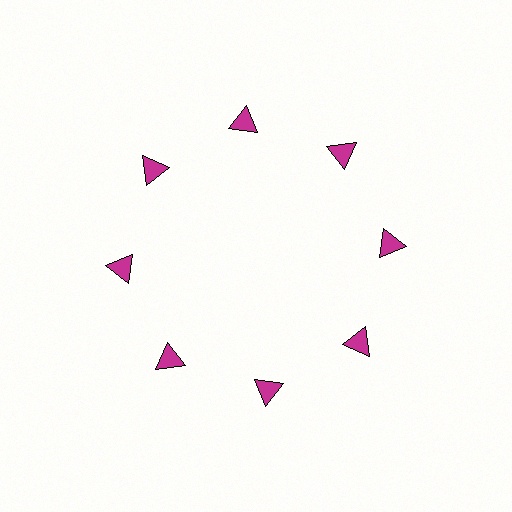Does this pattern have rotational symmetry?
Yes, this pattern has 8-fold rotational symmetry. It looks the same after rotating 45 degrees around the center.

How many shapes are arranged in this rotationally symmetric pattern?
There are 8 shapes, arranged in 8 groups of 1.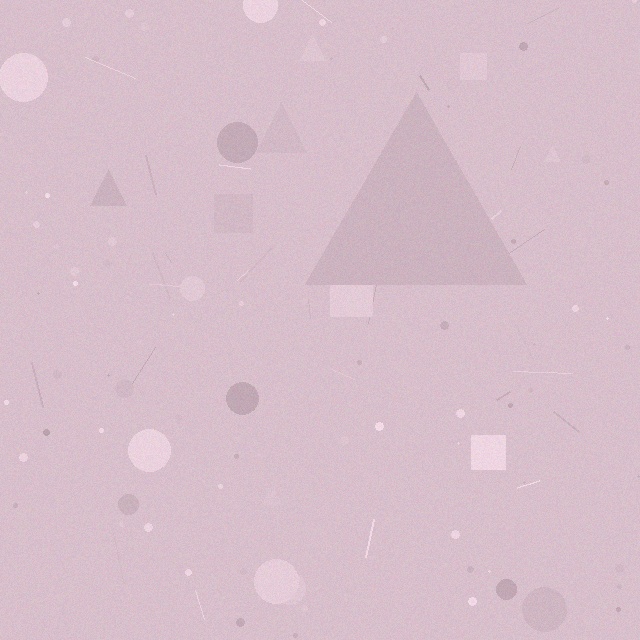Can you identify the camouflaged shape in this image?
The camouflaged shape is a triangle.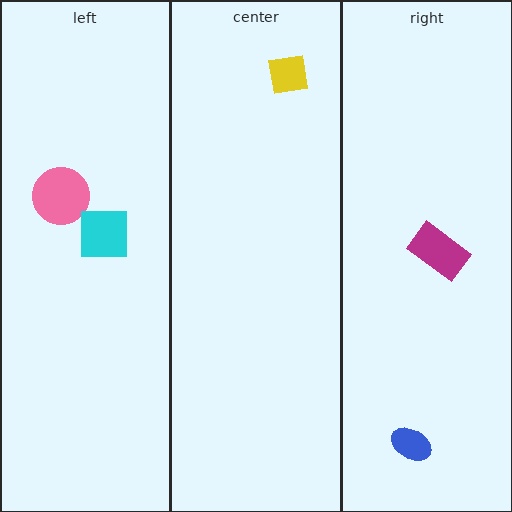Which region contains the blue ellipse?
The right region.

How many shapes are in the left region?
2.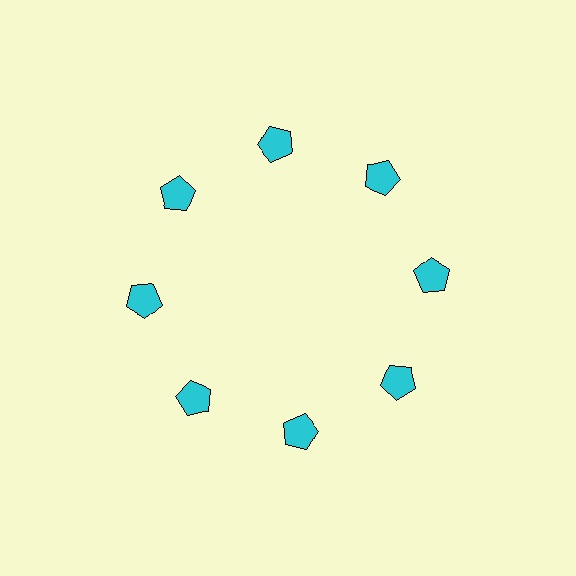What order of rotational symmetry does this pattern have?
This pattern has 8-fold rotational symmetry.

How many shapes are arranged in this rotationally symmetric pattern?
There are 8 shapes, arranged in 8 groups of 1.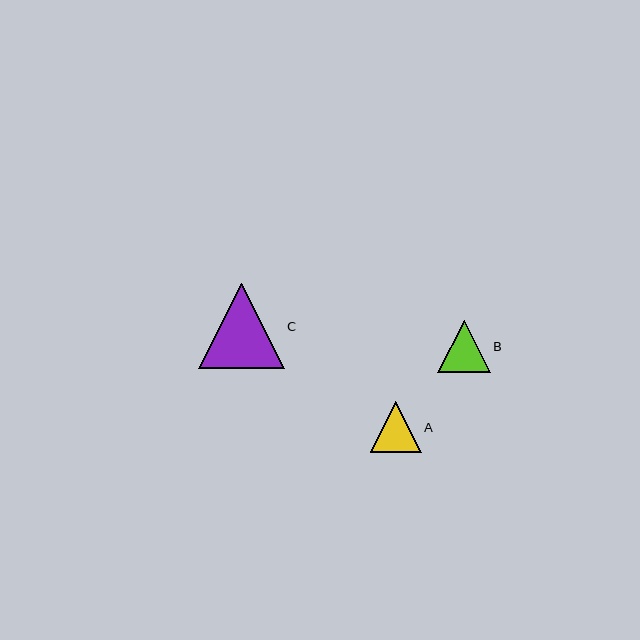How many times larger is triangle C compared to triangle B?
Triangle C is approximately 1.6 times the size of triangle B.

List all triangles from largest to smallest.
From largest to smallest: C, B, A.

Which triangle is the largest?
Triangle C is the largest with a size of approximately 86 pixels.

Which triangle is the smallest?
Triangle A is the smallest with a size of approximately 51 pixels.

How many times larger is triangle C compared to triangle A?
Triangle C is approximately 1.7 times the size of triangle A.